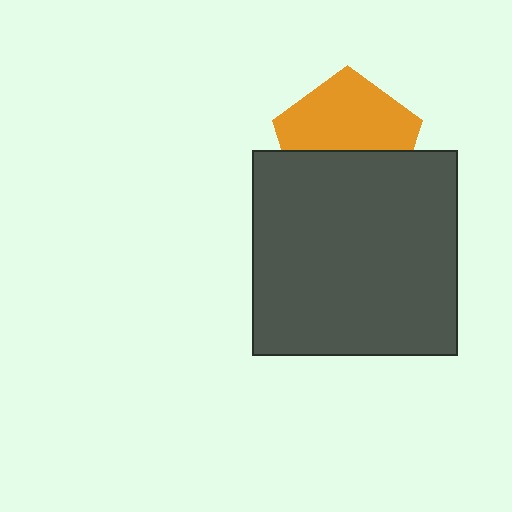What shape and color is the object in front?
The object in front is a dark gray square.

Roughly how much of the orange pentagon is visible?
About half of it is visible (roughly 55%).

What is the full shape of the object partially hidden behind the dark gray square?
The partially hidden object is an orange pentagon.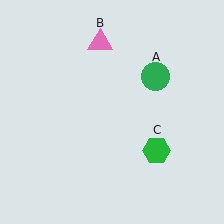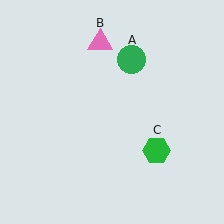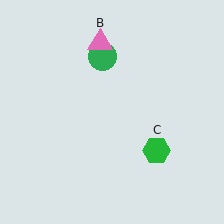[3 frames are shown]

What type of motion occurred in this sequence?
The green circle (object A) rotated counterclockwise around the center of the scene.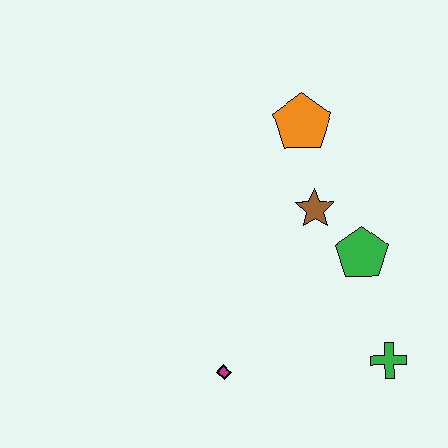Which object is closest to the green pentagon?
The brown star is closest to the green pentagon.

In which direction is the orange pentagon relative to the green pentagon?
The orange pentagon is above the green pentagon.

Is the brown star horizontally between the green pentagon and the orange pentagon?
Yes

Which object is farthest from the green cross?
The orange pentagon is farthest from the green cross.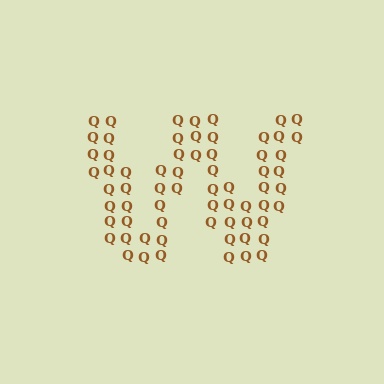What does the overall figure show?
The overall figure shows the letter W.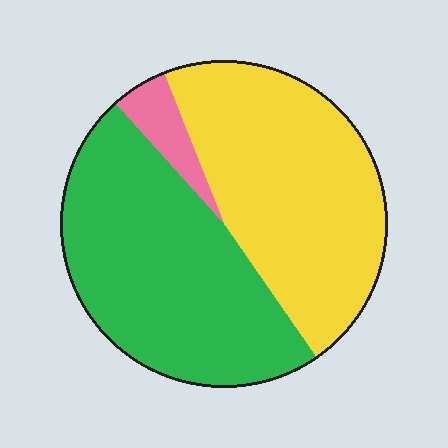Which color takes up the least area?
Pink, at roughly 5%.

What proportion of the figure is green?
Green covers around 50% of the figure.